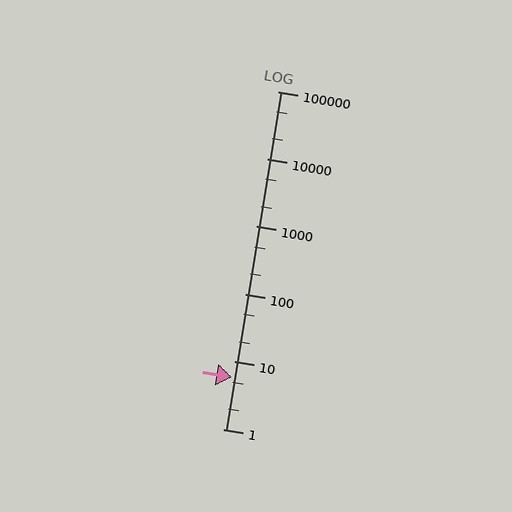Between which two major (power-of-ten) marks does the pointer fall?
The pointer is between 1 and 10.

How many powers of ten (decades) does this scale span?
The scale spans 5 decades, from 1 to 100000.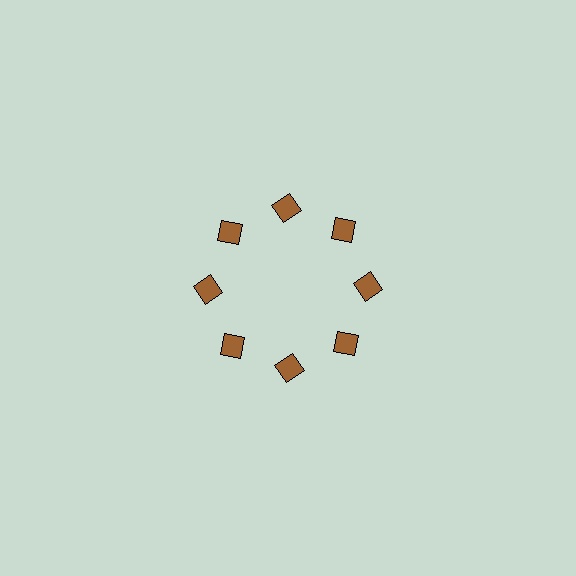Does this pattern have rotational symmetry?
Yes, this pattern has 8-fold rotational symmetry. It looks the same after rotating 45 degrees around the center.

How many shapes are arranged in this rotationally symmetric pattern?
There are 8 shapes, arranged in 8 groups of 1.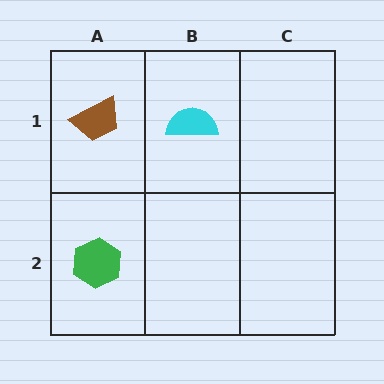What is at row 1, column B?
A cyan semicircle.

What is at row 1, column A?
A brown trapezoid.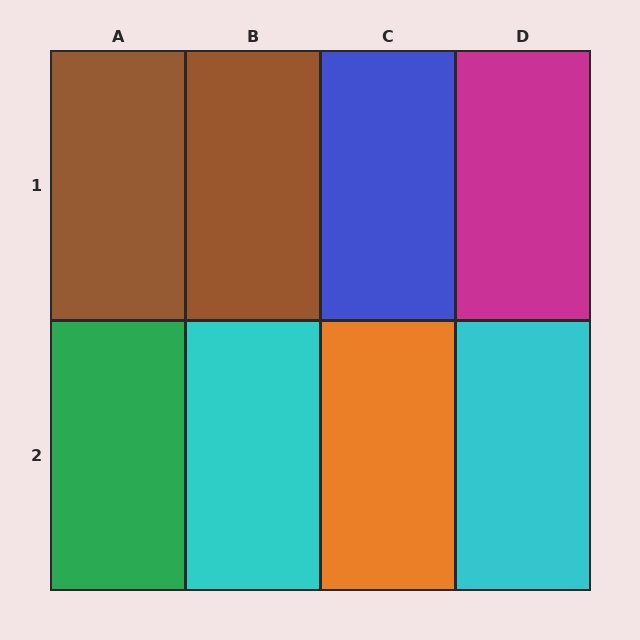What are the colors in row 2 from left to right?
Green, cyan, orange, cyan.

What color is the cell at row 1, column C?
Blue.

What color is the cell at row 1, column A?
Brown.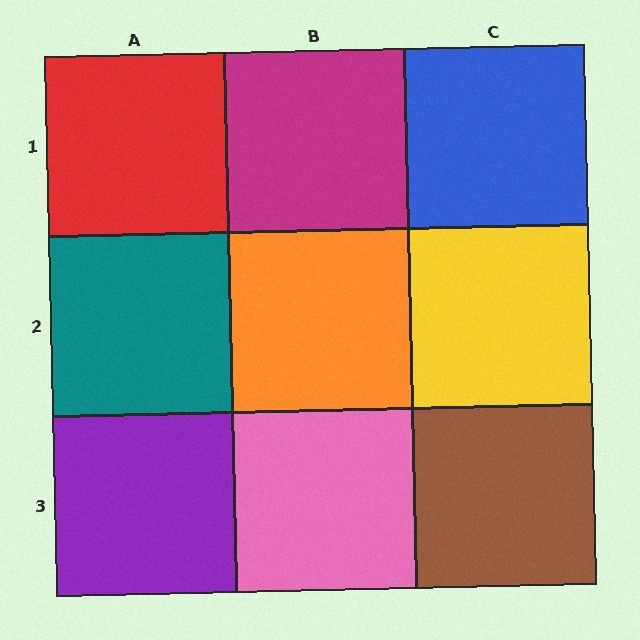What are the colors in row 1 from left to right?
Red, magenta, blue.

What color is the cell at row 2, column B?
Orange.